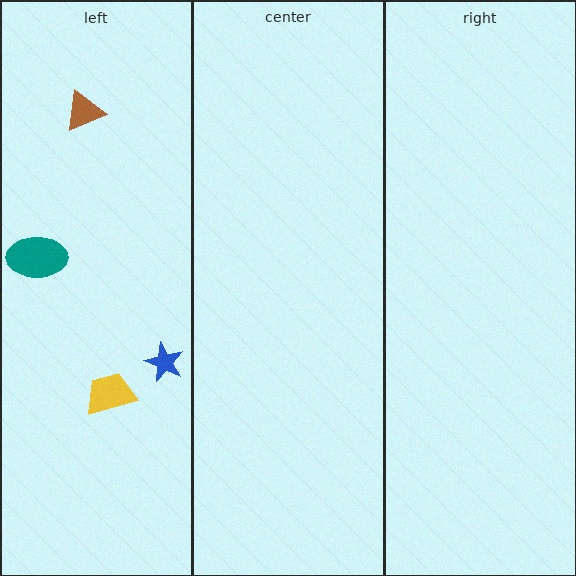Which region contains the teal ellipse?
The left region.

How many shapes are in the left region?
4.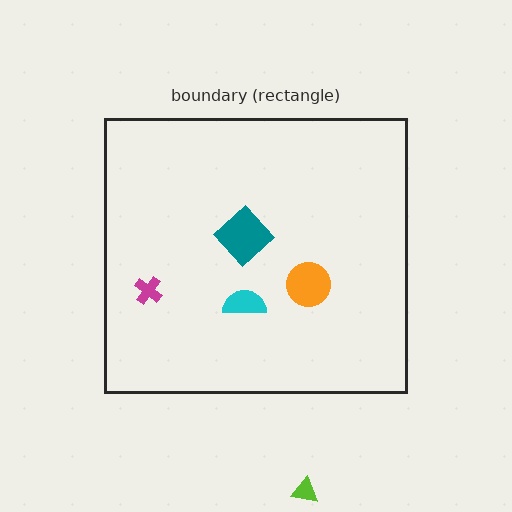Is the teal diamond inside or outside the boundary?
Inside.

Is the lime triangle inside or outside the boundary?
Outside.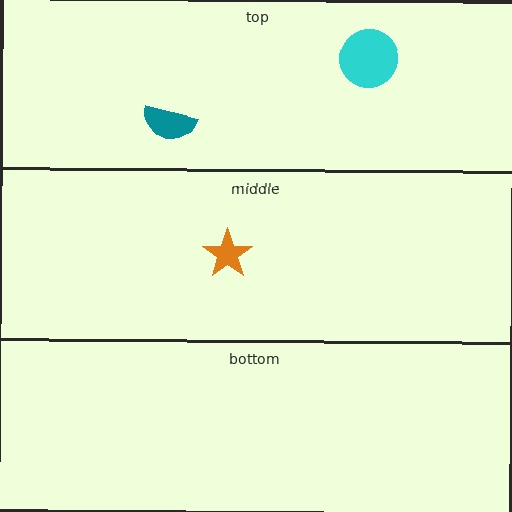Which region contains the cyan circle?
The top region.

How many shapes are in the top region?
2.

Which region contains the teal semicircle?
The top region.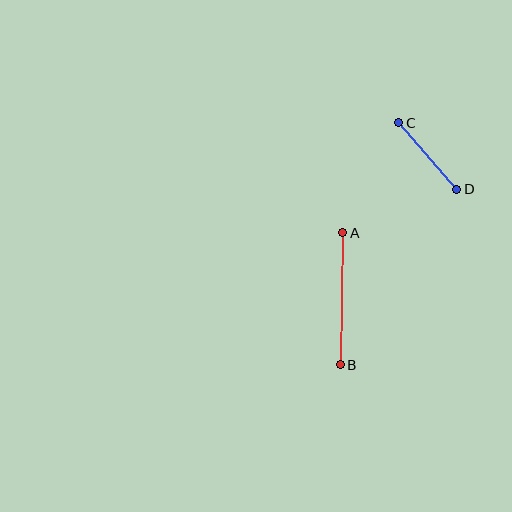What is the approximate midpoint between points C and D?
The midpoint is at approximately (428, 156) pixels.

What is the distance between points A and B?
The distance is approximately 132 pixels.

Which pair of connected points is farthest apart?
Points A and B are farthest apart.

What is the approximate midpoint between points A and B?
The midpoint is at approximately (341, 299) pixels.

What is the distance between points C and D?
The distance is approximately 88 pixels.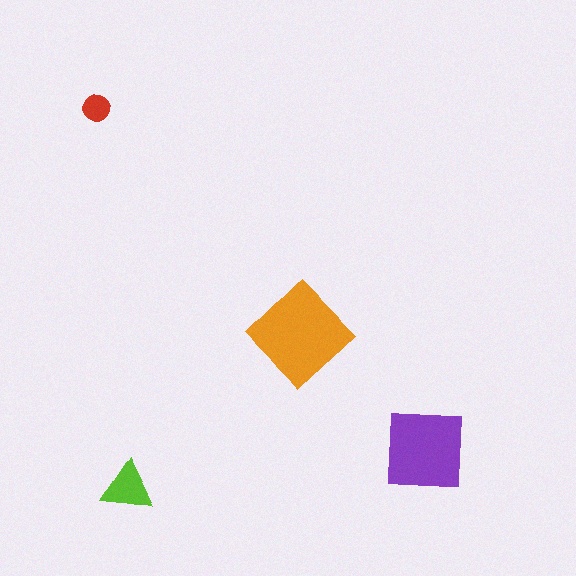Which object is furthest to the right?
The purple square is rightmost.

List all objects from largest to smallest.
The orange diamond, the purple square, the lime triangle, the red circle.